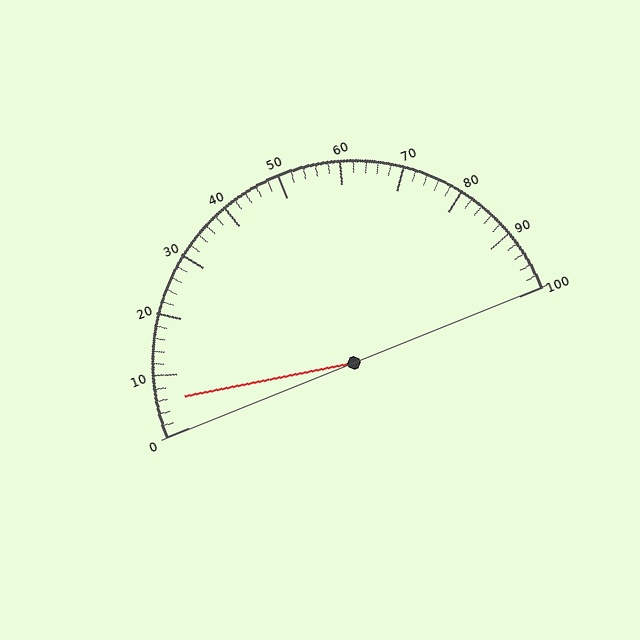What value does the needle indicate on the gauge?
The needle indicates approximately 6.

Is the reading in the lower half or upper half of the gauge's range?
The reading is in the lower half of the range (0 to 100).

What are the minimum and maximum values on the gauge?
The gauge ranges from 0 to 100.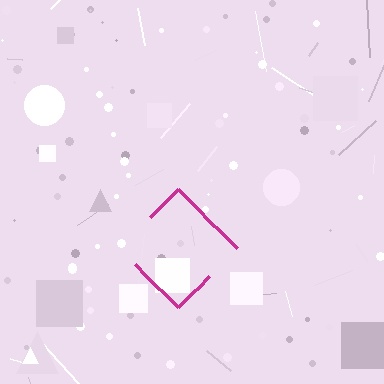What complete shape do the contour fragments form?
The contour fragments form a diamond.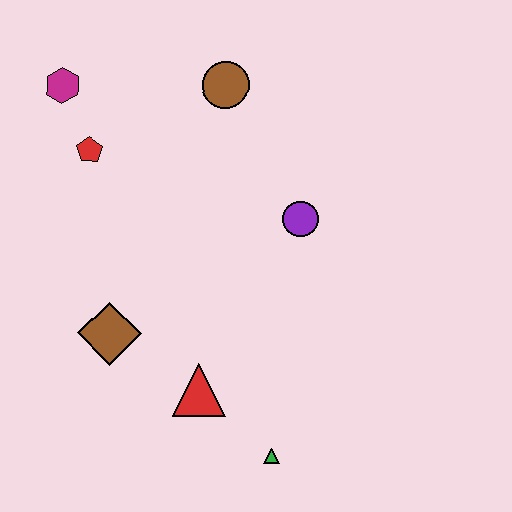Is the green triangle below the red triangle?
Yes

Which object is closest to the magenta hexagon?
The red pentagon is closest to the magenta hexagon.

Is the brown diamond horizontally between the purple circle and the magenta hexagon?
Yes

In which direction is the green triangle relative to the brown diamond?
The green triangle is to the right of the brown diamond.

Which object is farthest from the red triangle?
The magenta hexagon is farthest from the red triangle.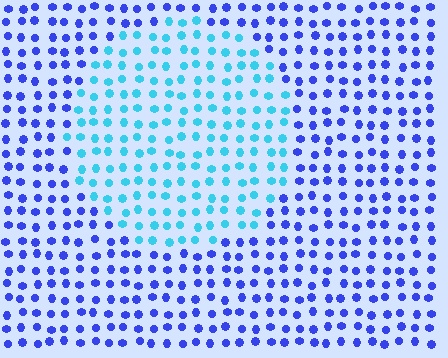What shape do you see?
I see a circle.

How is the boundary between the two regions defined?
The boundary is defined purely by a slight shift in hue (about 47 degrees). Spacing, size, and orientation are identical on both sides.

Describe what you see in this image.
The image is filled with small blue elements in a uniform arrangement. A circle-shaped region is visible where the elements are tinted to a slightly different hue, forming a subtle color boundary.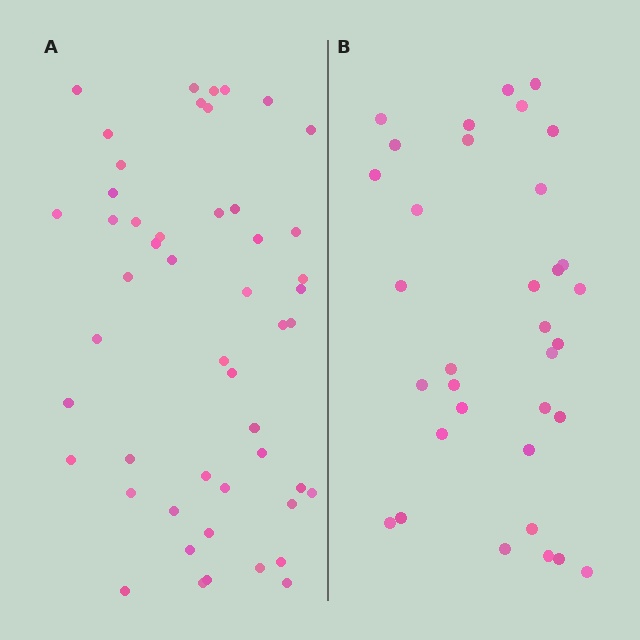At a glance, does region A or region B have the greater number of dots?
Region A (the left region) has more dots.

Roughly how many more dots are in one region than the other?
Region A has approximately 15 more dots than region B.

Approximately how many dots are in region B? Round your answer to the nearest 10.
About 30 dots. (The exact count is 34, which rounds to 30.)